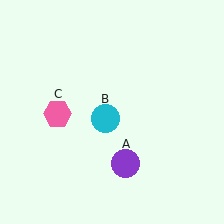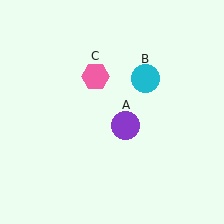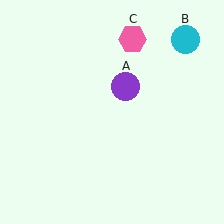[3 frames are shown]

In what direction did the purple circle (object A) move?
The purple circle (object A) moved up.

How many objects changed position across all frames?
3 objects changed position: purple circle (object A), cyan circle (object B), pink hexagon (object C).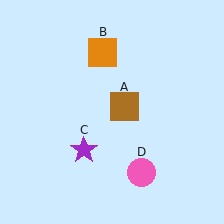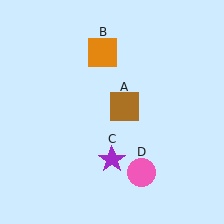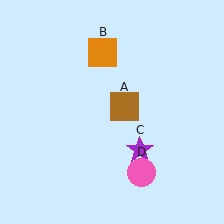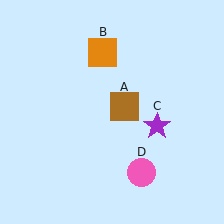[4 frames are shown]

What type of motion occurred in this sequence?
The purple star (object C) rotated counterclockwise around the center of the scene.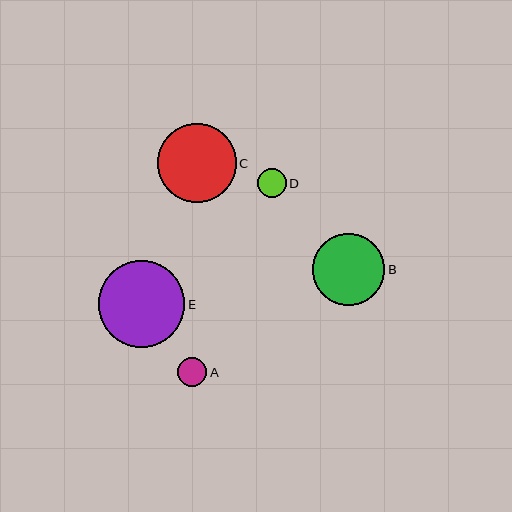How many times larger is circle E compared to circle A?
Circle E is approximately 2.9 times the size of circle A.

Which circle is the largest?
Circle E is the largest with a size of approximately 86 pixels.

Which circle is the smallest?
Circle D is the smallest with a size of approximately 29 pixels.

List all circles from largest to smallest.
From largest to smallest: E, C, B, A, D.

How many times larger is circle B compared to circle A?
Circle B is approximately 2.4 times the size of circle A.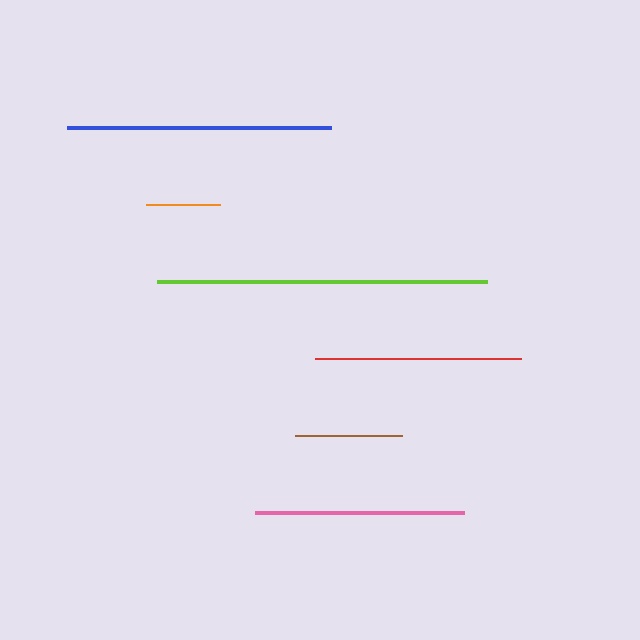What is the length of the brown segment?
The brown segment is approximately 107 pixels long.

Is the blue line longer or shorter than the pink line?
The blue line is longer than the pink line.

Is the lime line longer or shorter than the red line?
The lime line is longer than the red line.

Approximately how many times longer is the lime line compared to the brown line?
The lime line is approximately 3.1 times the length of the brown line.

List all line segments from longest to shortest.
From longest to shortest: lime, blue, pink, red, brown, orange.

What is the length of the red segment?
The red segment is approximately 206 pixels long.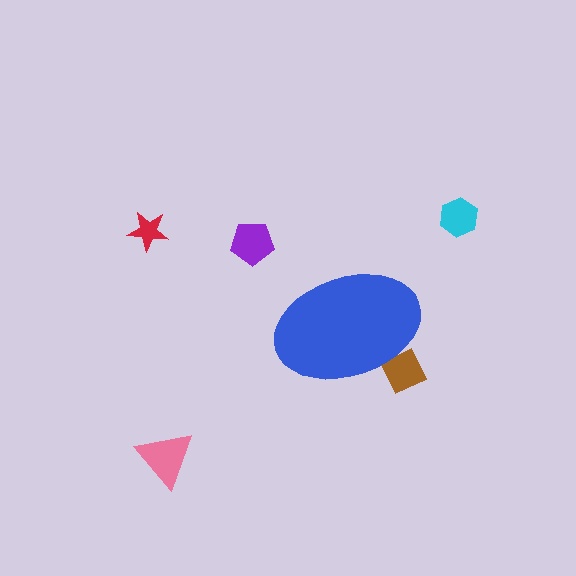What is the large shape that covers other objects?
A blue ellipse.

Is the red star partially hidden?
No, the red star is fully visible.